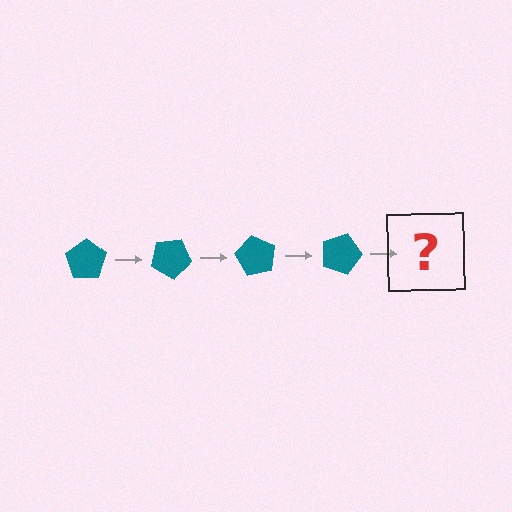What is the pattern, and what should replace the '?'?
The pattern is that the pentagon rotates 30 degrees each step. The '?' should be a teal pentagon rotated 120 degrees.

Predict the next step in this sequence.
The next step is a teal pentagon rotated 120 degrees.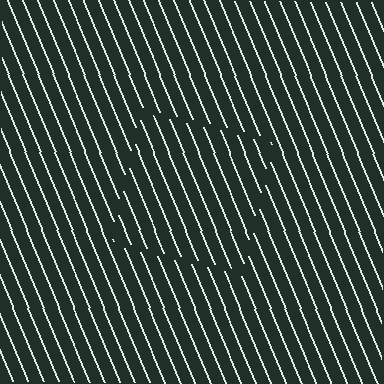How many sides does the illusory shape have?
4 sides — the line-ends trace a square.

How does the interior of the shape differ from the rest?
The interior of the shape contains the same grating, shifted by half a period — the contour is defined by the phase discontinuity where line-ends from the inner and outer gratings abut.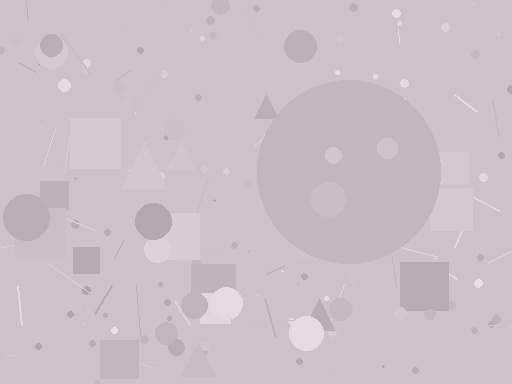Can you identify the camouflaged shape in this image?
The camouflaged shape is a circle.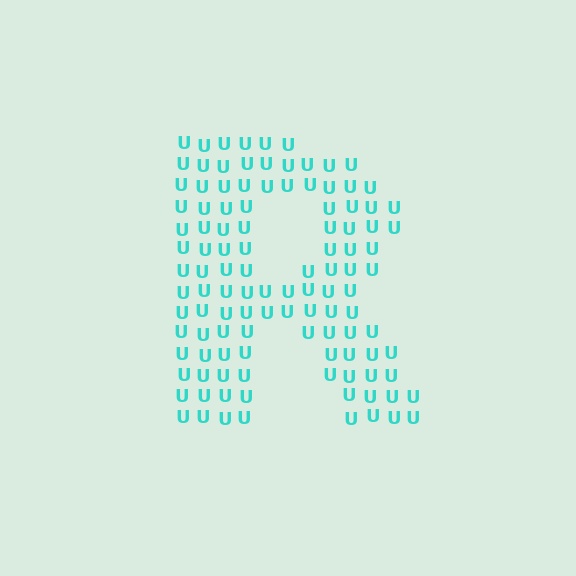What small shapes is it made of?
It is made of small letter U's.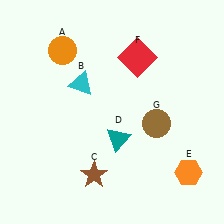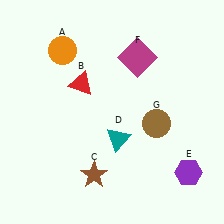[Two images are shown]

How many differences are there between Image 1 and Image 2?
There are 3 differences between the two images.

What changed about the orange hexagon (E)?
In Image 1, E is orange. In Image 2, it changed to purple.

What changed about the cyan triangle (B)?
In Image 1, B is cyan. In Image 2, it changed to red.